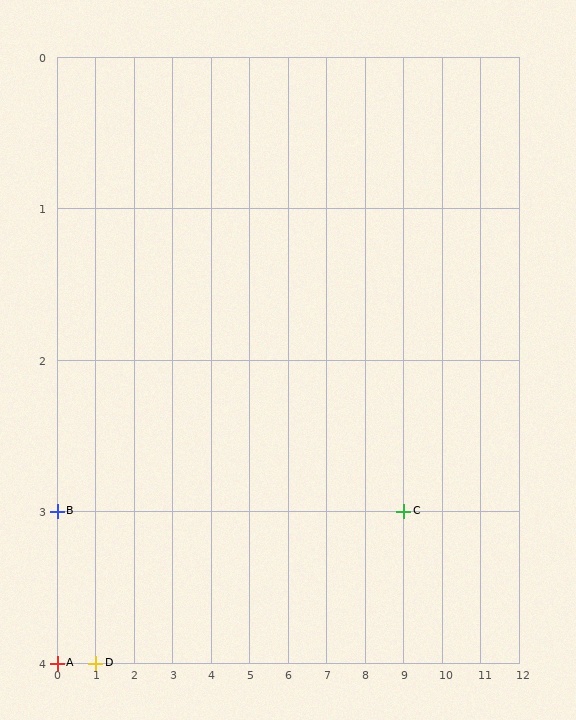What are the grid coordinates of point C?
Point C is at grid coordinates (9, 3).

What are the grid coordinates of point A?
Point A is at grid coordinates (0, 4).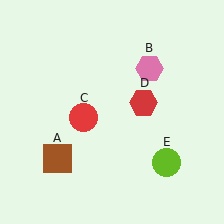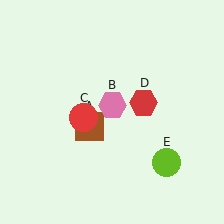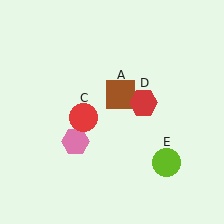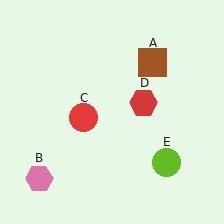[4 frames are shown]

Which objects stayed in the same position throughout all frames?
Red circle (object C) and red hexagon (object D) and lime circle (object E) remained stationary.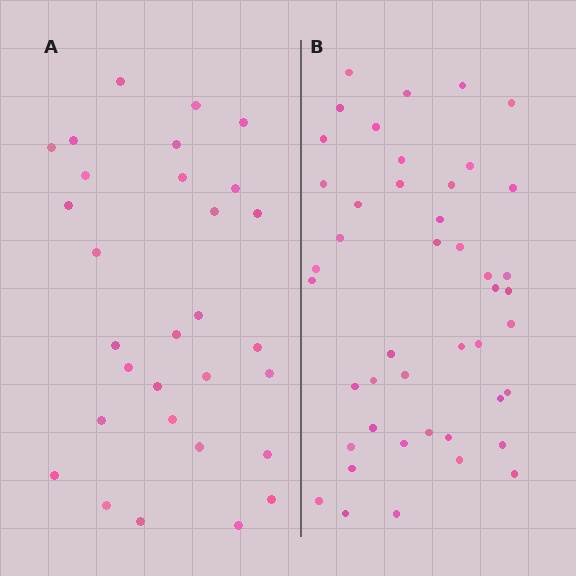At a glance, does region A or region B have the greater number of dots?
Region B (the right region) has more dots.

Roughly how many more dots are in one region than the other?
Region B has approximately 15 more dots than region A.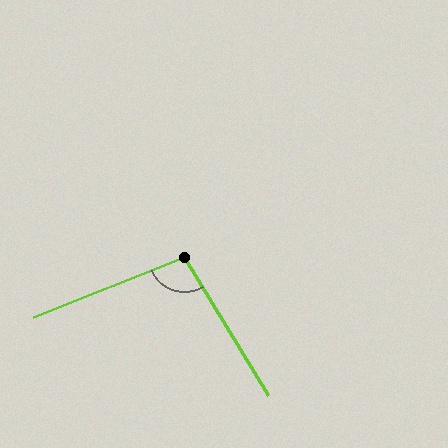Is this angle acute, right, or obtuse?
It is obtuse.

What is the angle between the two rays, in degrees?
Approximately 99 degrees.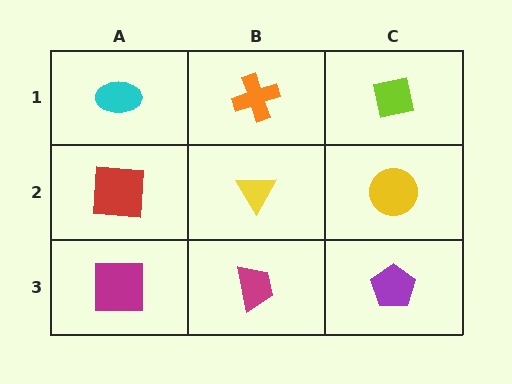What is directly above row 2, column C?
A lime square.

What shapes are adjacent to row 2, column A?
A cyan ellipse (row 1, column A), a magenta square (row 3, column A), a yellow triangle (row 2, column B).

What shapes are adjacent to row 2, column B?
An orange cross (row 1, column B), a magenta trapezoid (row 3, column B), a red square (row 2, column A), a yellow circle (row 2, column C).